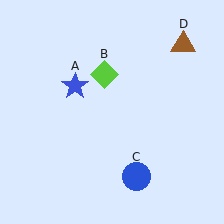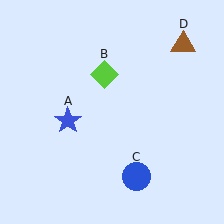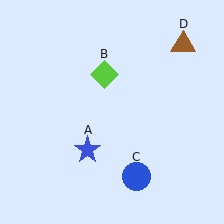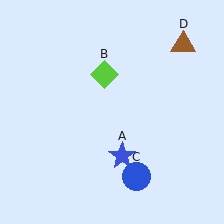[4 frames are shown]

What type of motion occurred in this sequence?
The blue star (object A) rotated counterclockwise around the center of the scene.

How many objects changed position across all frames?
1 object changed position: blue star (object A).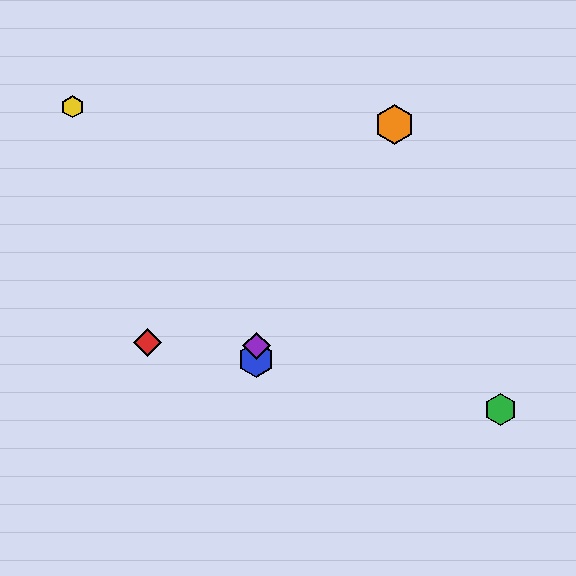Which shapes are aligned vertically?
The blue hexagon, the purple diamond are aligned vertically.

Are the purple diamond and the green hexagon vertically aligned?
No, the purple diamond is at x≈256 and the green hexagon is at x≈501.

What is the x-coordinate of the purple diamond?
The purple diamond is at x≈256.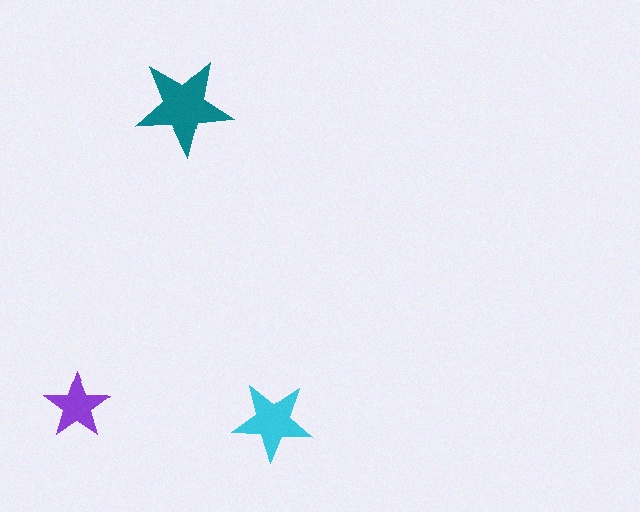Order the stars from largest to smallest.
the teal one, the cyan one, the purple one.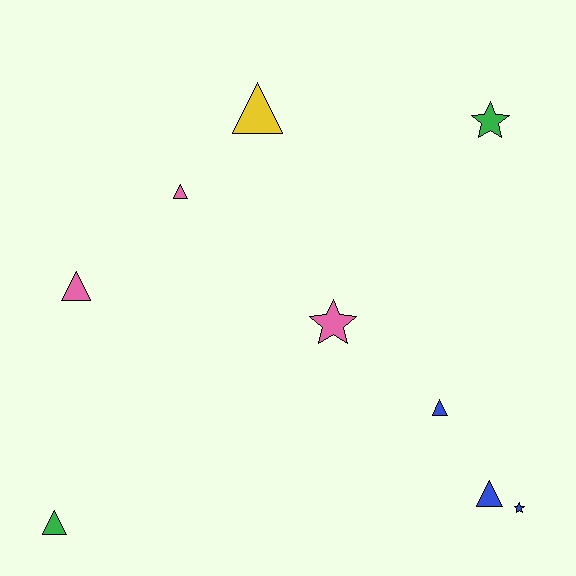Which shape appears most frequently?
Triangle, with 6 objects.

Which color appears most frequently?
Blue, with 3 objects.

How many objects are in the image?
There are 9 objects.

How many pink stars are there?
There is 1 pink star.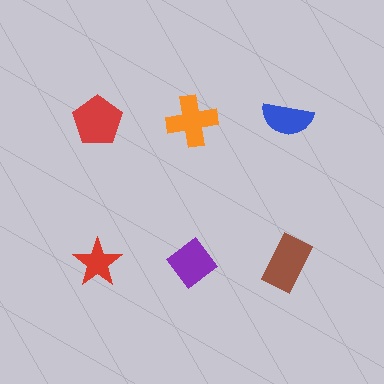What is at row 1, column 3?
A blue semicircle.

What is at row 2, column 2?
A purple diamond.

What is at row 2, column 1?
A red star.